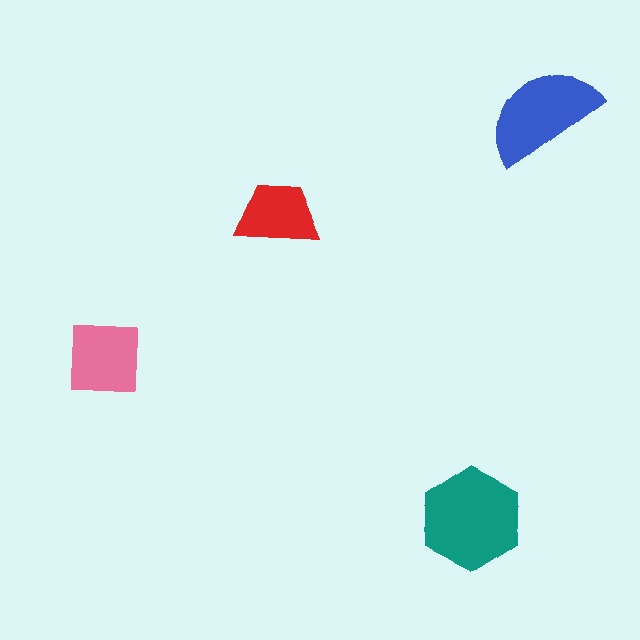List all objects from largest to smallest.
The teal hexagon, the blue semicircle, the pink square, the red trapezoid.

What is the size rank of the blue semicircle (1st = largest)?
2nd.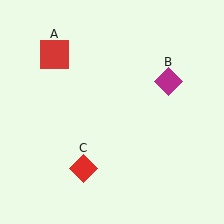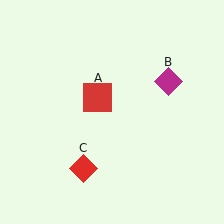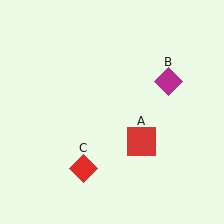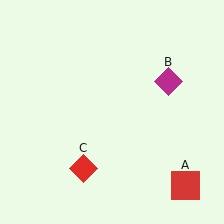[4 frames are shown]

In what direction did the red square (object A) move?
The red square (object A) moved down and to the right.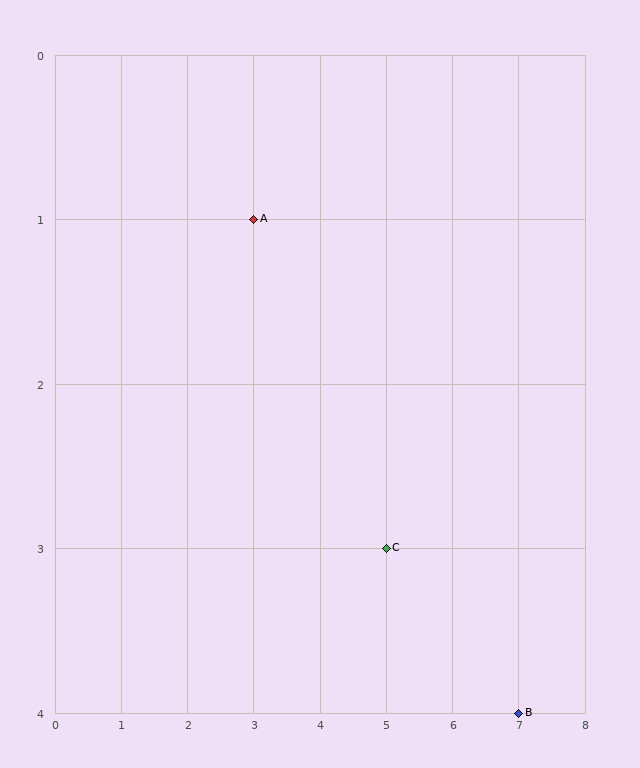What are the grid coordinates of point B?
Point B is at grid coordinates (7, 4).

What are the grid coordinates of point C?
Point C is at grid coordinates (5, 3).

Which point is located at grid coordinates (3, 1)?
Point A is at (3, 1).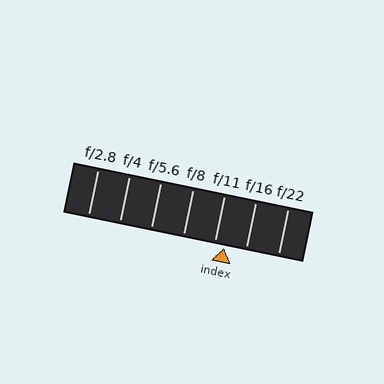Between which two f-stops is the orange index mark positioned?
The index mark is between f/11 and f/16.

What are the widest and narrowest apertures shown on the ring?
The widest aperture shown is f/2.8 and the narrowest is f/22.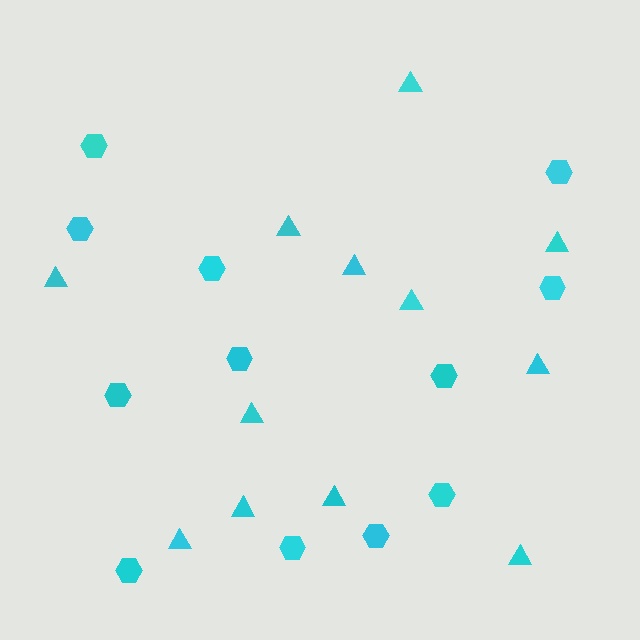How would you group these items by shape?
There are 2 groups: one group of hexagons (12) and one group of triangles (12).